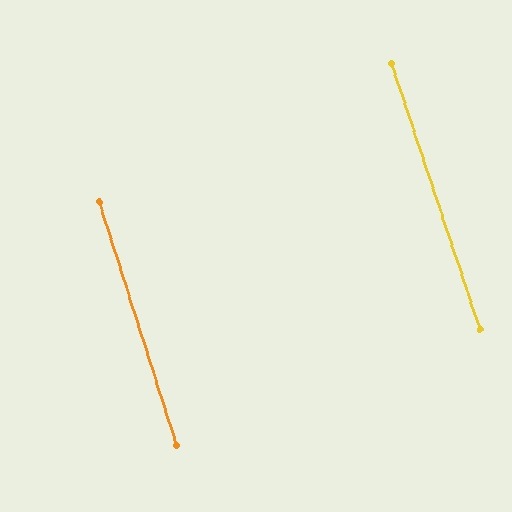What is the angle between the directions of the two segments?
Approximately 1 degree.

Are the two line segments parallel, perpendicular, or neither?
Parallel — their directions differ by only 0.9°.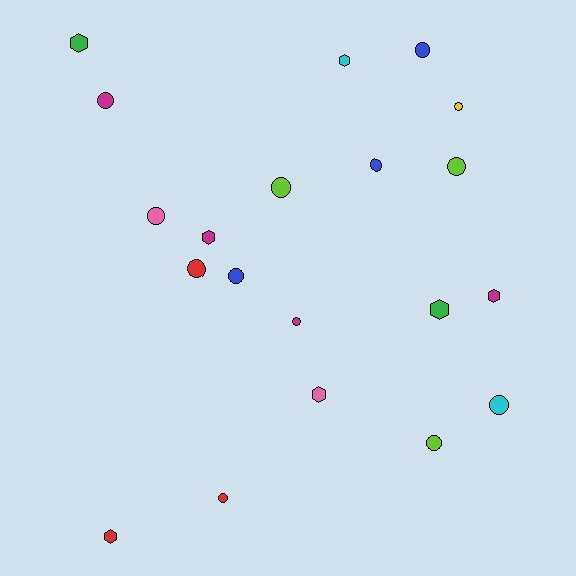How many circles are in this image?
There are 13 circles.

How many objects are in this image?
There are 20 objects.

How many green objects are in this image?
There are 2 green objects.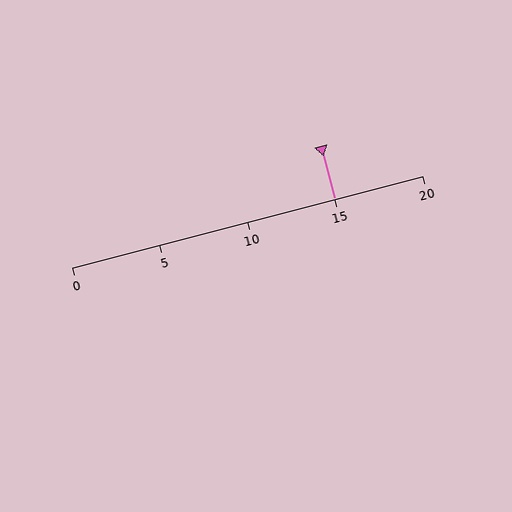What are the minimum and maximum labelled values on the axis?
The axis runs from 0 to 20.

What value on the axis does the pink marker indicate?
The marker indicates approximately 15.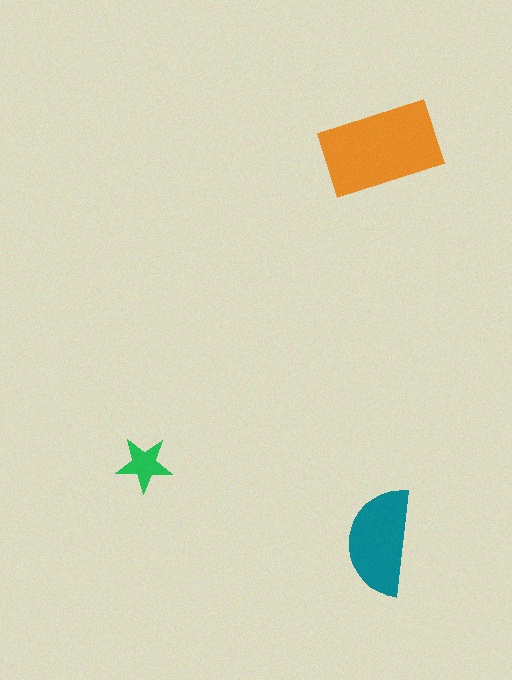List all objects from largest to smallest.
The orange rectangle, the teal semicircle, the green star.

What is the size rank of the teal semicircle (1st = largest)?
2nd.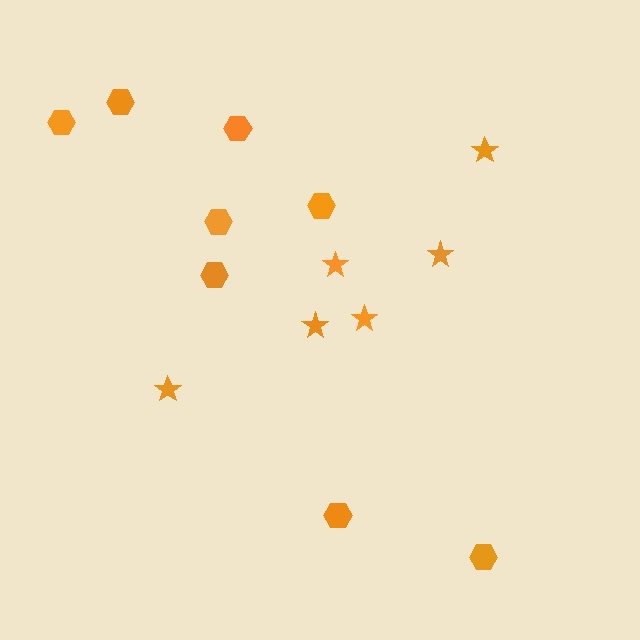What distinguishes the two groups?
There are 2 groups: one group of hexagons (8) and one group of stars (6).